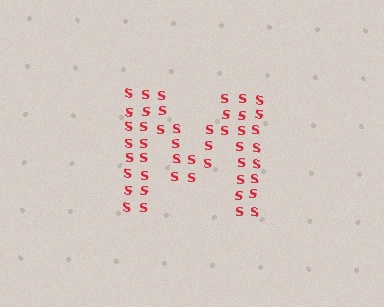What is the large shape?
The large shape is the letter M.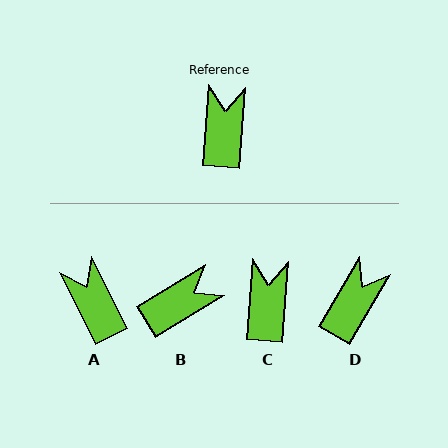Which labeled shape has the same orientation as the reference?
C.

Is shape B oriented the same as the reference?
No, it is off by about 54 degrees.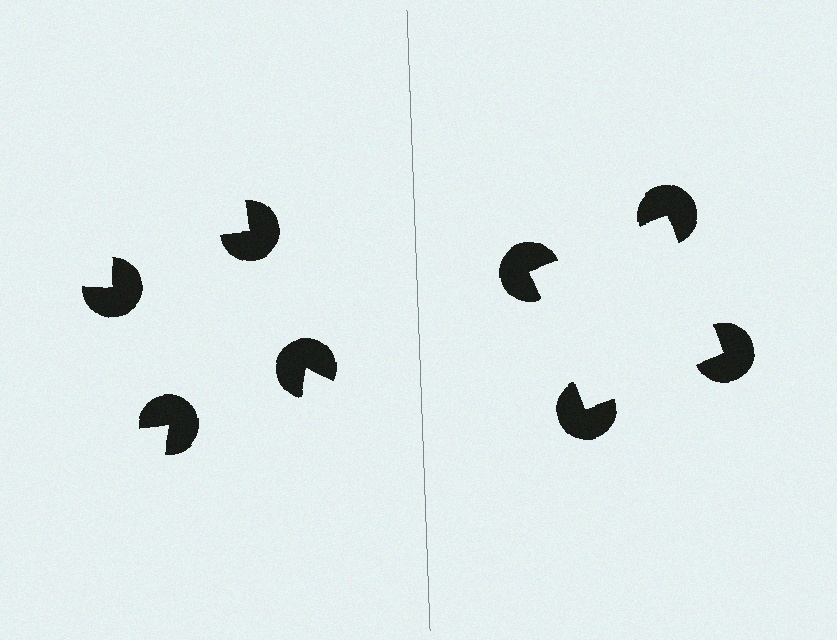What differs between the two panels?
The pac-man discs are positioned identically on both sides; only the wedge orientations differ. On the right they align to a square; on the left they are misaligned.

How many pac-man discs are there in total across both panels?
8 — 4 on each side.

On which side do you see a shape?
An illusory square appears on the right side. On the left side the wedge cuts are rotated, so no coherent shape forms.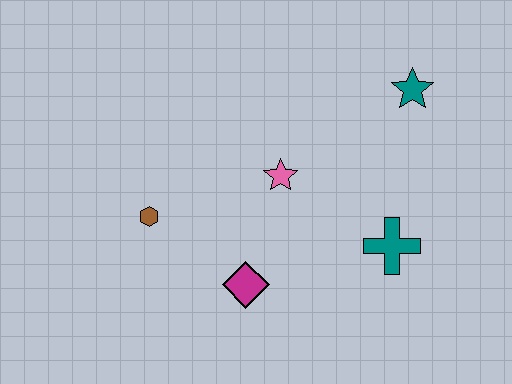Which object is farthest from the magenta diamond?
The teal star is farthest from the magenta diamond.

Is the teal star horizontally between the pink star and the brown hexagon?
No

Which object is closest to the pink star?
The magenta diamond is closest to the pink star.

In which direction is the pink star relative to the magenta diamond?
The pink star is above the magenta diamond.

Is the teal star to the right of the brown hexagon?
Yes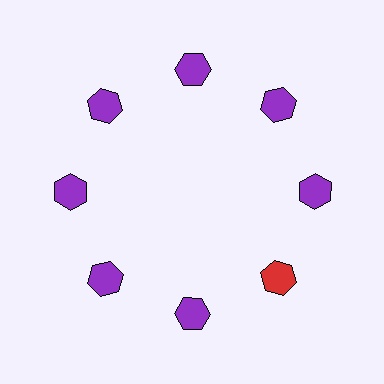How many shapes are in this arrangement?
There are 8 shapes arranged in a ring pattern.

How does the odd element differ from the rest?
It has a different color: red instead of purple.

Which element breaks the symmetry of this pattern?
The red hexagon at roughly the 4 o'clock position breaks the symmetry. All other shapes are purple hexagons.